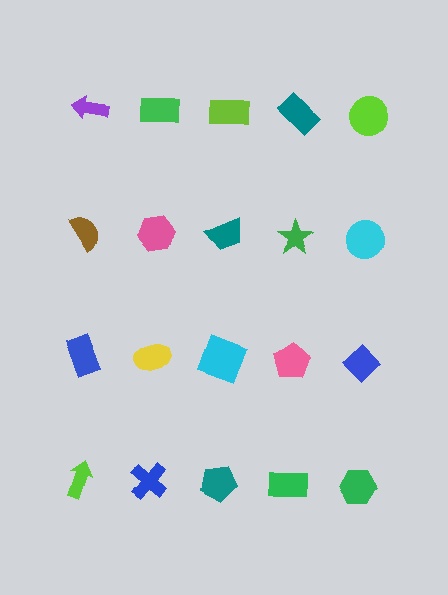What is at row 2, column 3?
A teal trapezoid.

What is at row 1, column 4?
A teal rectangle.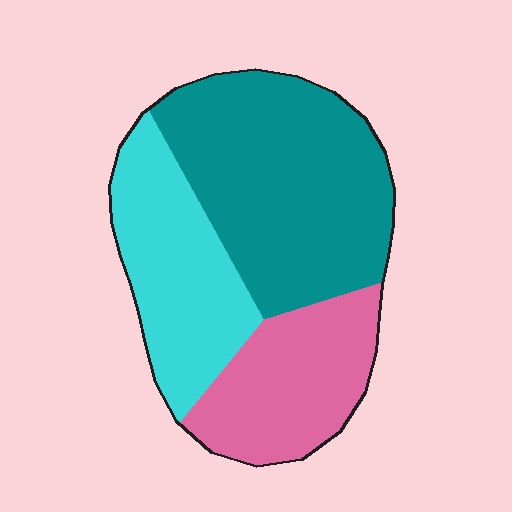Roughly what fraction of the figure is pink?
Pink takes up about one quarter (1/4) of the figure.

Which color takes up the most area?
Teal, at roughly 45%.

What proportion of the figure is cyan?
Cyan covers about 30% of the figure.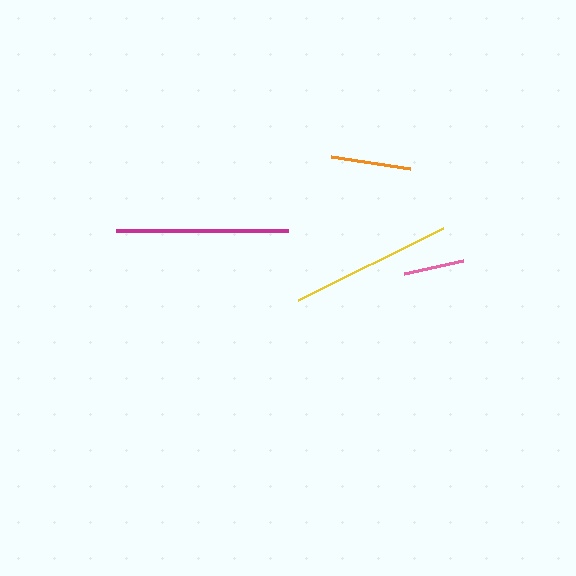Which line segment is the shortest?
The pink line is the shortest at approximately 61 pixels.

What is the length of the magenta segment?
The magenta segment is approximately 172 pixels long.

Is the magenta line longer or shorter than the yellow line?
The magenta line is longer than the yellow line.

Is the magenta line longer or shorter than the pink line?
The magenta line is longer than the pink line.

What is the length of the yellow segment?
The yellow segment is approximately 163 pixels long.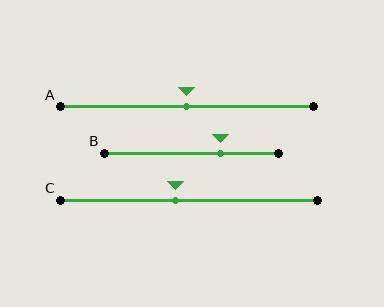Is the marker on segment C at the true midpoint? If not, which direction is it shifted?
No, the marker on segment C is shifted to the left by about 5% of the segment length.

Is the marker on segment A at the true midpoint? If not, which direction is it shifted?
Yes, the marker on segment A is at the true midpoint.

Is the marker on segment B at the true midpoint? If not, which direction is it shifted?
No, the marker on segment B is shifted to the right by about 17% of the segment length.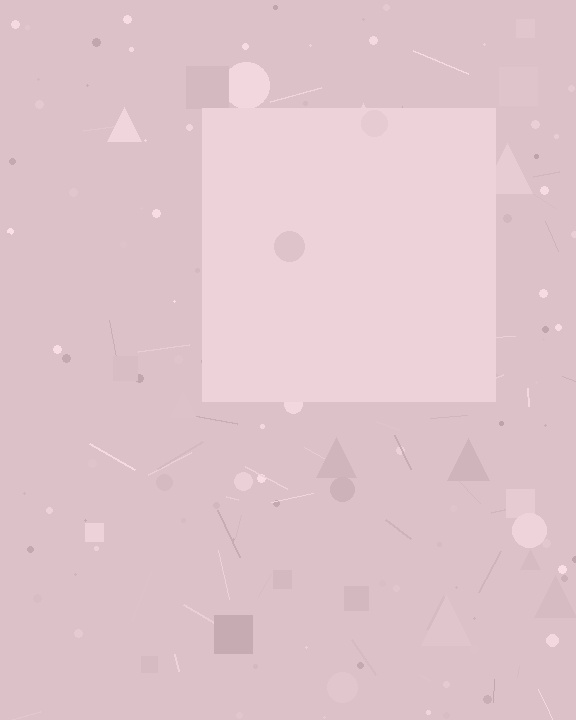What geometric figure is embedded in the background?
A square is embedded in the background.